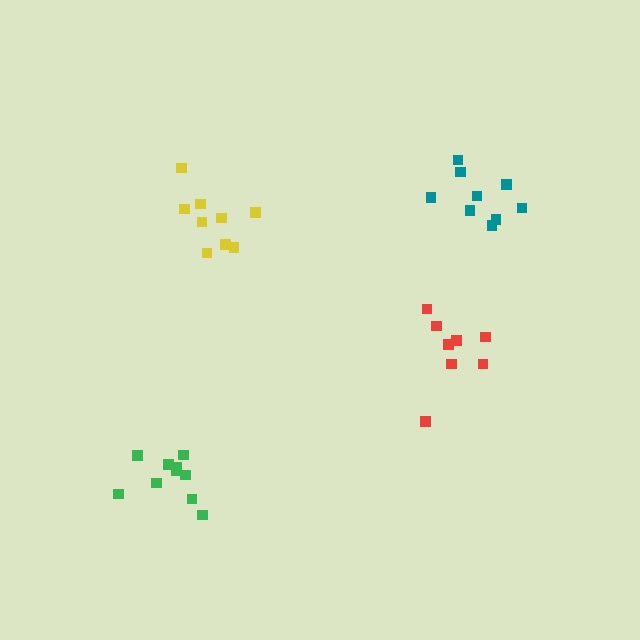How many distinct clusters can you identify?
There are 4 distinct clusters.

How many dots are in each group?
Group 1: 9 dots, Group 2: 9 dots, Group 3: 10 dots, Group 4: 8 dots (36 total).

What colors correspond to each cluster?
The clusters are colored: yellow, teal, green, red.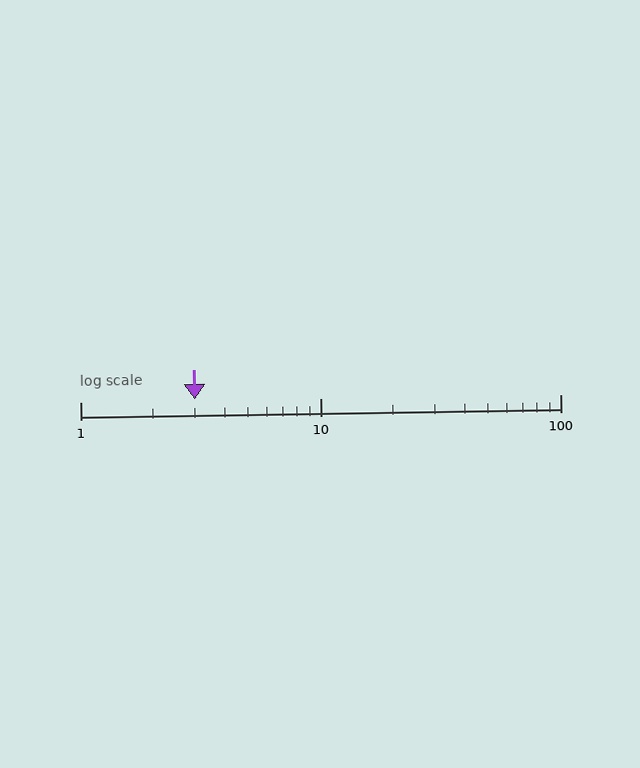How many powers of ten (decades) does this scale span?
The scale spans 2 decades, from 1 to 100.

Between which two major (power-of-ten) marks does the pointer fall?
The pointer is between 1 and 10.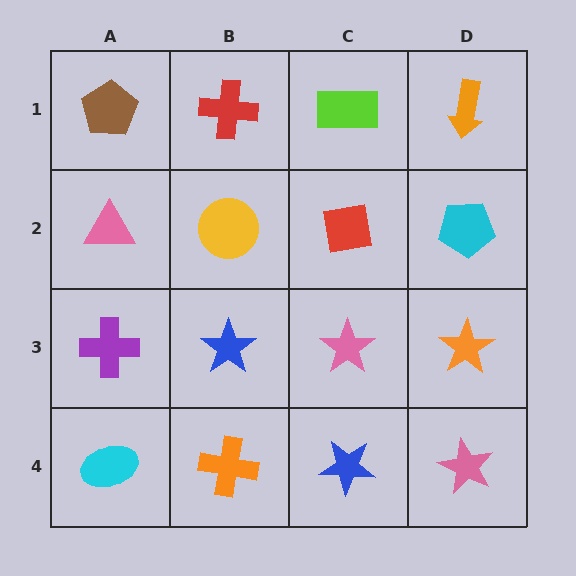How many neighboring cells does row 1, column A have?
2.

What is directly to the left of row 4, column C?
An orange cross.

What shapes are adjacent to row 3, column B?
A yellow circle (row 2, column B), an orange cross (row 4, column B), a purple cross (row 3, column A), a pink star (row 3, column C).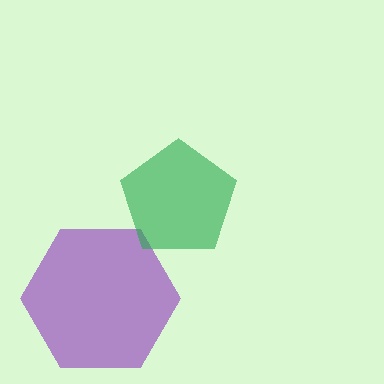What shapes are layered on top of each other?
The layered shapes are: a purple hexagon, a green pentagon.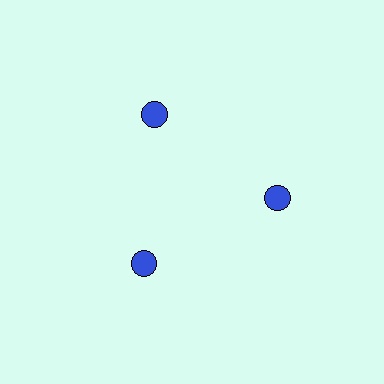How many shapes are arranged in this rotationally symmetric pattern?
There are 3 shapes, arranged in 3 groups of 1.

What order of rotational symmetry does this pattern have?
This pattern has 3-fold rotational symmetry.